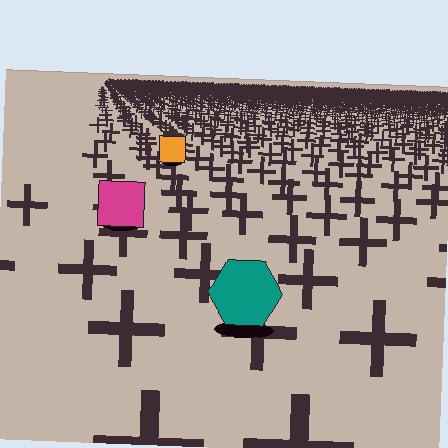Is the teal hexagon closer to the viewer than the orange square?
Yes. The teal hexagon is closer — you can tell from the texture gradient: the ground texture is coarser near it.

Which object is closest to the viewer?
The teal hexagon is closest. The texture marks near it are larger and more spread out.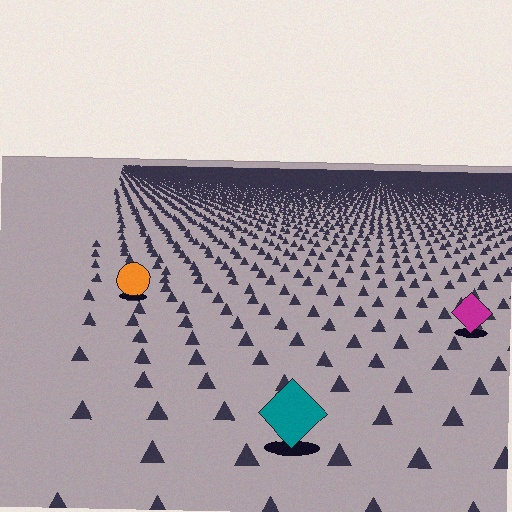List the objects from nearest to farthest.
From nearest to farthest: the teal diamond, the magenta diamond, the orange circle.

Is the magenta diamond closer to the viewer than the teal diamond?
No. The teal diamond is closer — you can tell from the texture gradient: the ground texture is coarser near it.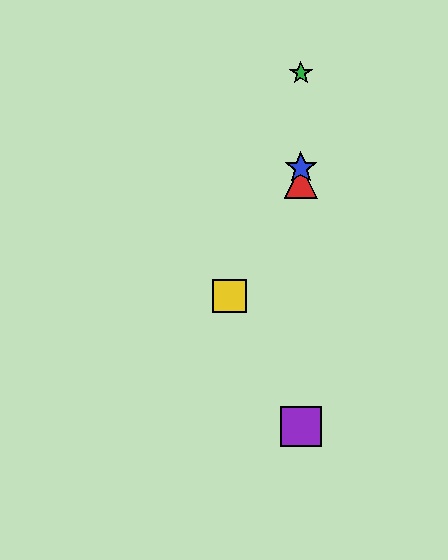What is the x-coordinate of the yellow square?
The yellow square is at x≈229.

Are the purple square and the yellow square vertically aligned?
No, the purple square is at x≈301 and the yellow square is at x≈229.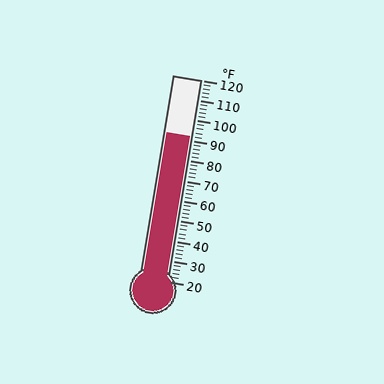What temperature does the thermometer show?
The thermometer shows approximately 92°F.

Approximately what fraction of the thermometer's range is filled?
The thermometer is filled to approximately 70% of its range.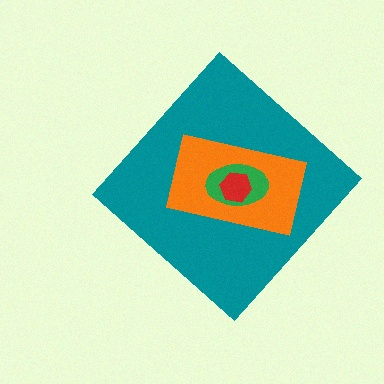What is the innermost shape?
The red hexagon.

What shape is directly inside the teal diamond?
The orange rectangle.